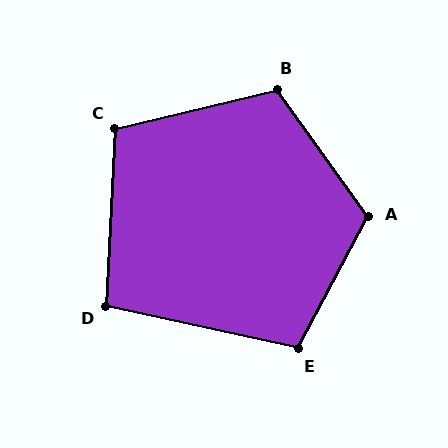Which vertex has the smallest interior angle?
D, at approximately 99 degrees.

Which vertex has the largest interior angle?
A, at approximately 116 degrees.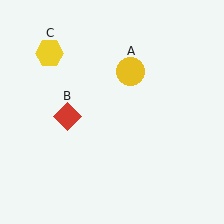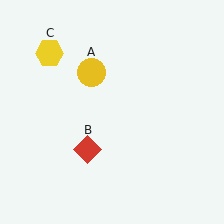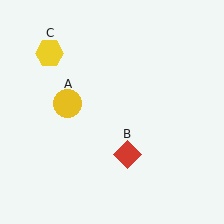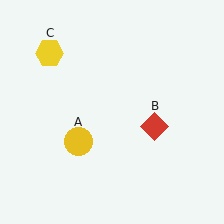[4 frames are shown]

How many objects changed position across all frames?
2 objects changed position: yellow circle (object A), red diamond (object B).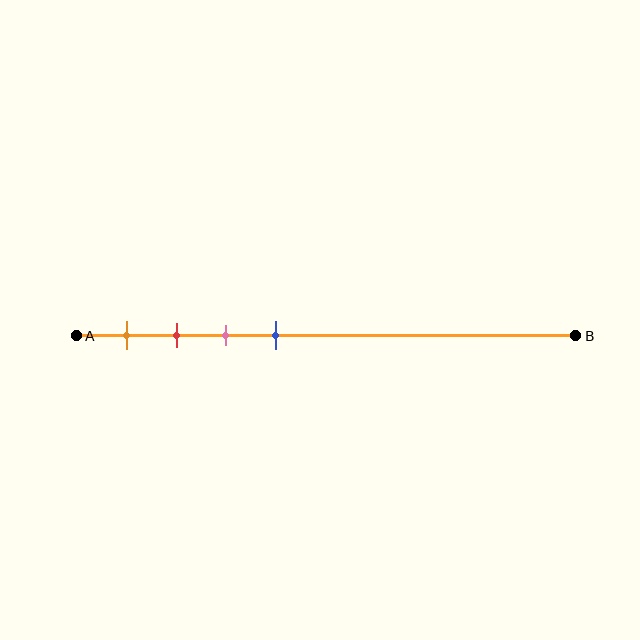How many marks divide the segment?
There are 4 marks dividing the segment.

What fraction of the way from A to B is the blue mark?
The blue mark is approximately 40% (0.4) of the way from A to B.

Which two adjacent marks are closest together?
The red and pink marks are the closest adjacent pair.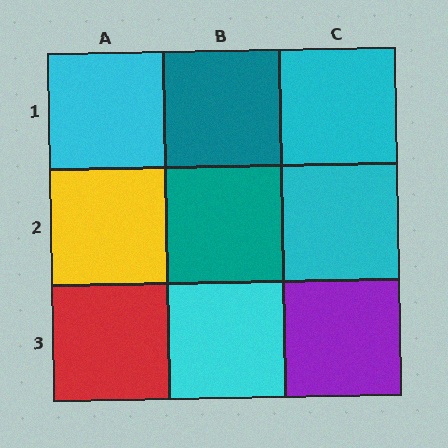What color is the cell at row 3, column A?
Red.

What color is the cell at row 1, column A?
Cyan.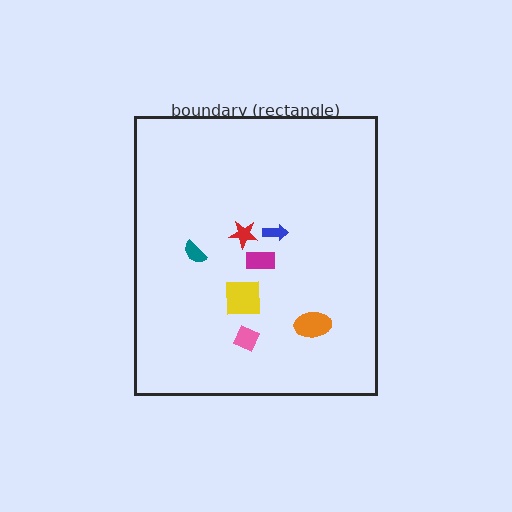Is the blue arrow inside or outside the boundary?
Inside.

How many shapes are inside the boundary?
7 inside, 0 outside.